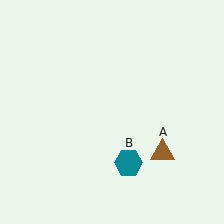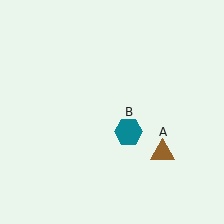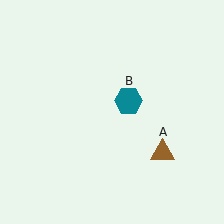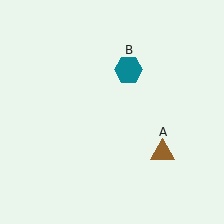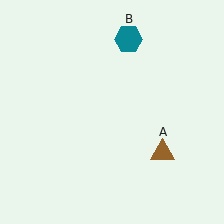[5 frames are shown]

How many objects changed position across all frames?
1 object changed position: teal hexagon (object B).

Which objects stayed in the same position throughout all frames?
Brown triangle (object A) remained stationary.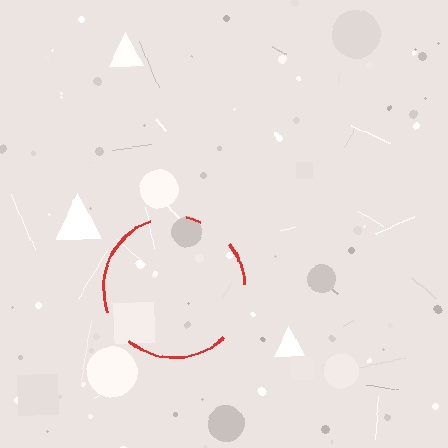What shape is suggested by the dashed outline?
The dashed outline suggests a circle.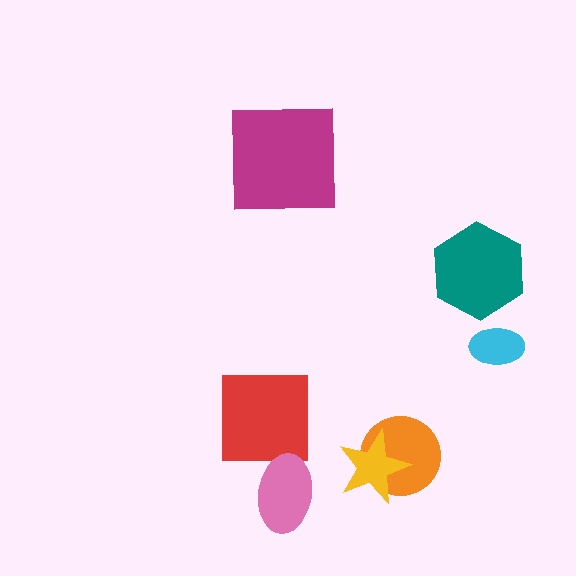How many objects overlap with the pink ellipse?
0 objects overlap with the pink ellipse.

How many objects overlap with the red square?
0 objects overlap with the red square.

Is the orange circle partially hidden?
Yes, it is partially covered by another shape.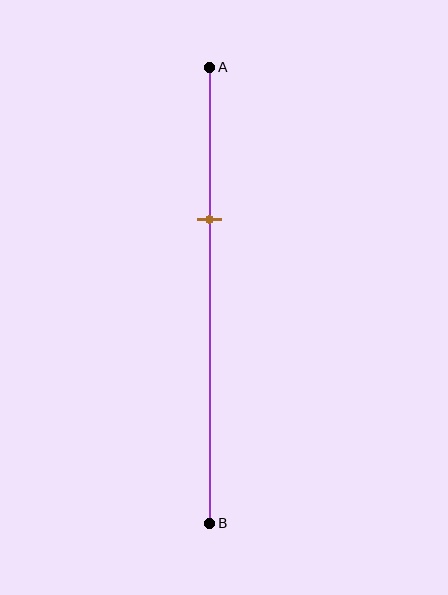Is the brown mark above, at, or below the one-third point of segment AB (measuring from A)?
The brown mark is approximately at the one-third point of segment AB.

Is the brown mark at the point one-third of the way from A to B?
Yes, the mark is approximately at the one-third point.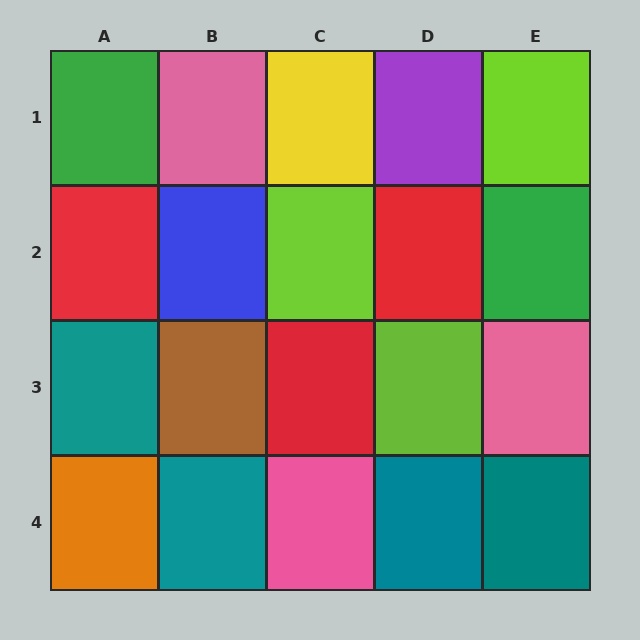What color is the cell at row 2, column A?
Red.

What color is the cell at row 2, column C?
Lime.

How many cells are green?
2 cells are green.